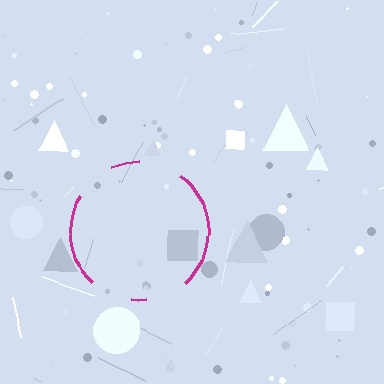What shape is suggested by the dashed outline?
The dashed outline suggests a circle.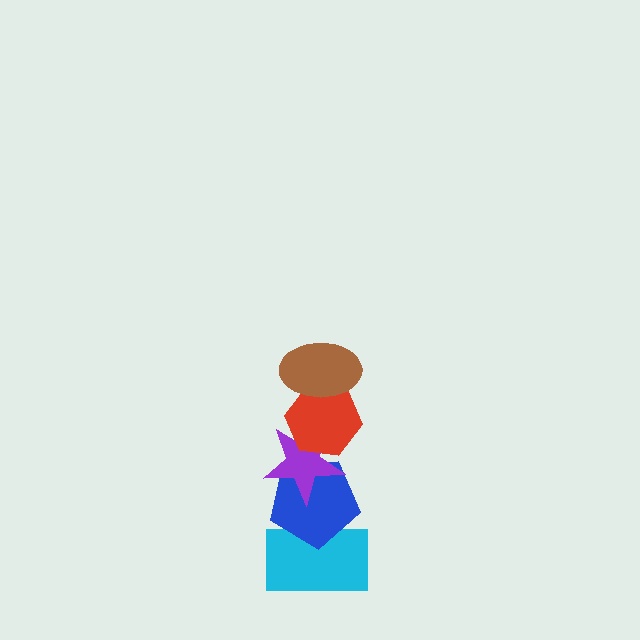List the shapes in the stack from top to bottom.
From top to bottom: the brown ellipse, the red hexagon, the purple star, the blue pentagon, the cyan rectangle.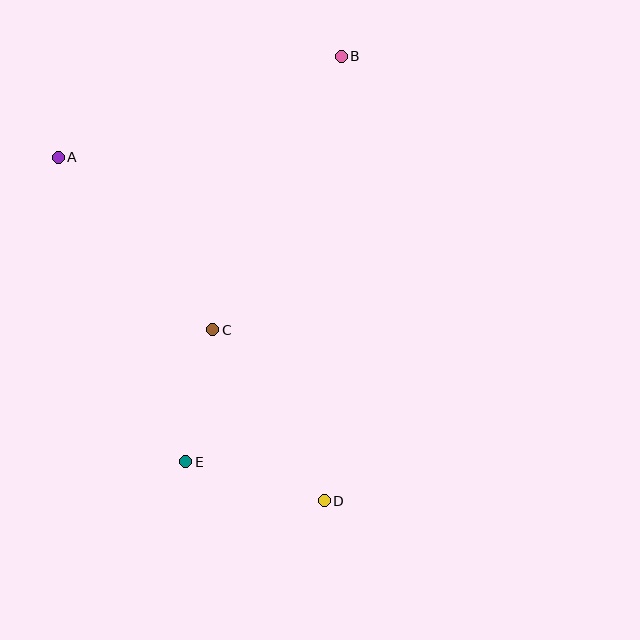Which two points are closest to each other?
Points C and E are closest to each other.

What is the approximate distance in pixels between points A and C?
The distance between A and C is approximately 232 pixels.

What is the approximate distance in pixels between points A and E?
The distance between A and E is approximately 330 pixels.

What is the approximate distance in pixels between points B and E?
The distance between B and E is approximately 434 pixels.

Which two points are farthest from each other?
Points B and D are farthest from each other.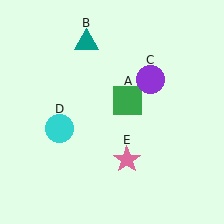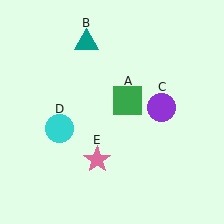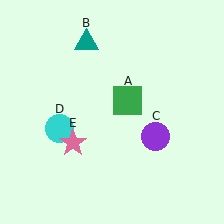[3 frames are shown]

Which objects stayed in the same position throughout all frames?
Green square (object A) and teal triangle (object B) and cyan circle (object D) remained stationary.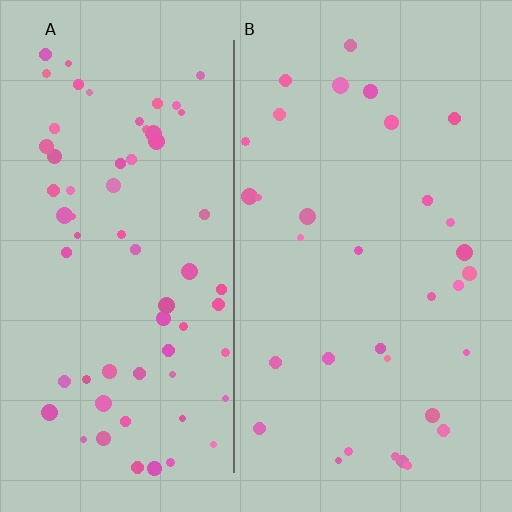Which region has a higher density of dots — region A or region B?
A (the left).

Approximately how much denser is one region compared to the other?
Approximately 2.0× — region A over region B.